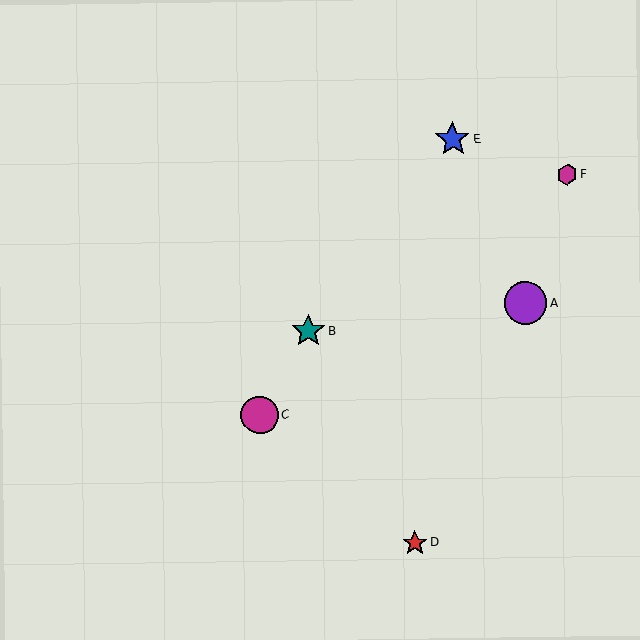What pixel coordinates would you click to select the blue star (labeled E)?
Click at (453, 139) to select the blue star E.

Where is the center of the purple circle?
The center of the purple circle is at (525, 303).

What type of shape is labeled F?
Shape F is a magenta hexagon.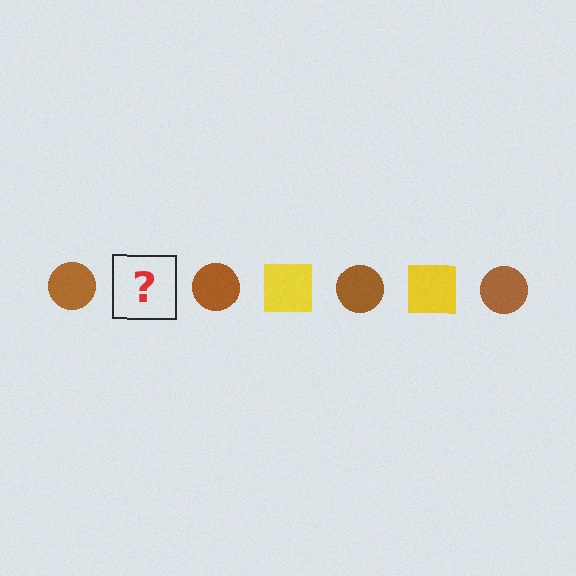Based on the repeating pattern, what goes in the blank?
The blank should be a yellow square.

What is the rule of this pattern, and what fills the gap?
The rule is that the pattern alternates between brown circle and yellow square. The gap should be filled with a yellow square.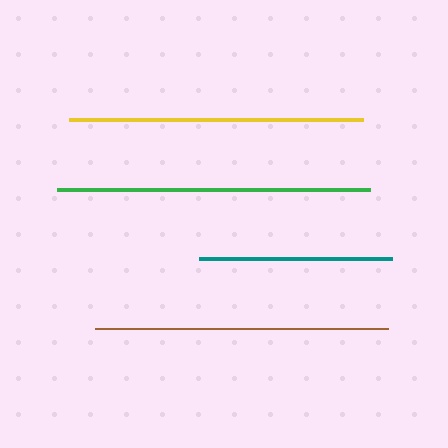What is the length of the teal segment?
The teal segment is approximately 193 pixels long.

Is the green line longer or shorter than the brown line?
The green line is longer than the brown line.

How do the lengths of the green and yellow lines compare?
The green and yellow lines are approximately the same length.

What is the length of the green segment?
The green segment is approximately 313 pixels long.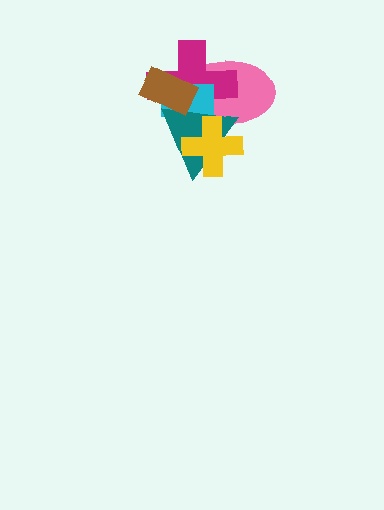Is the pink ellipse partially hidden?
Yes, it is partially covered by another shape.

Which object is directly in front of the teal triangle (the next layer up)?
The brown rectangle is directly in front of the teal triangle.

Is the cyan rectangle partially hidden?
Yes, it is partially covered by another shape.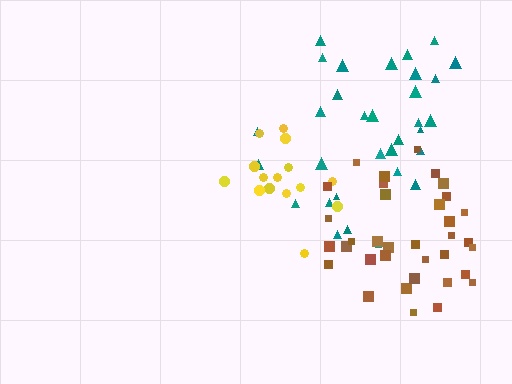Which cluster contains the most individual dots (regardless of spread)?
Brown (35).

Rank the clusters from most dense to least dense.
yellow, brown, teal.